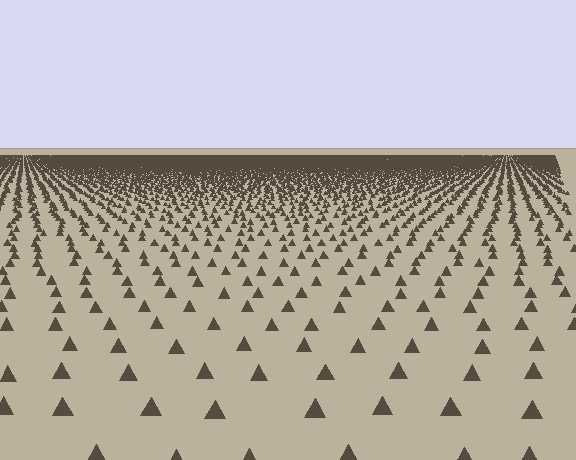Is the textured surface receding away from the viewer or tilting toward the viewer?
The surface is receding away from the viewer. Texture elements get smaller and denser toward the top.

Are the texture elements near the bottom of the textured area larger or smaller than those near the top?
Larger. Near the bottom, elements are closer to the viewer and appear at a bigger on-screen size.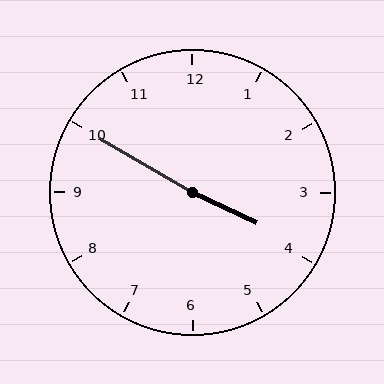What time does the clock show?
3:50.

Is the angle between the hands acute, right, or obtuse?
It is obtuse.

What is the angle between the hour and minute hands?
Approximately 175 degrees.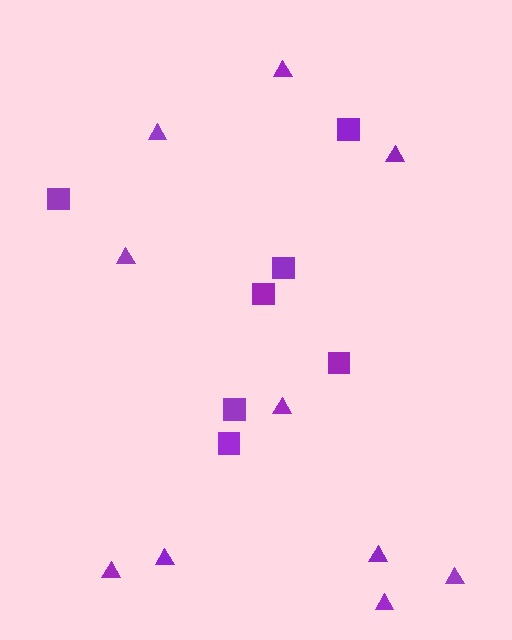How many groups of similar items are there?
There are 2 groups: one group of triangles (10) and one group of squares (7).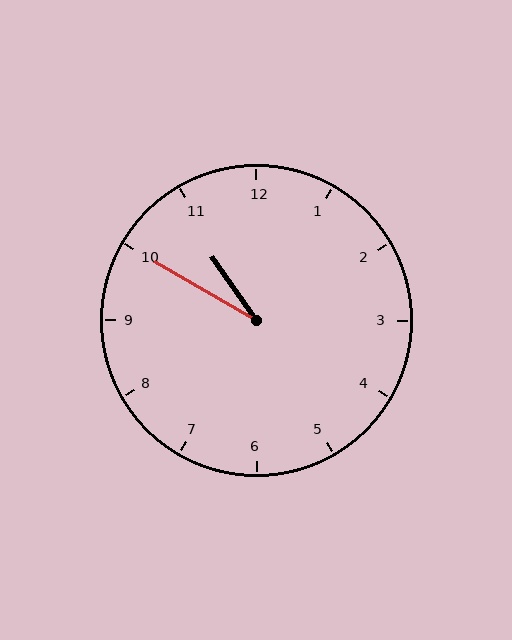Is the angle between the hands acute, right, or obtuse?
It is acute.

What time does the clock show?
10:50.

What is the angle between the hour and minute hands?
Approximately 25 degrees.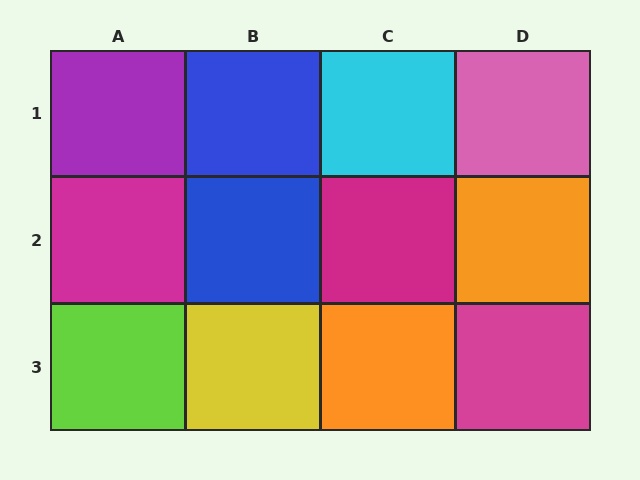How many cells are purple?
1 cell is purple.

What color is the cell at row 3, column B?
Yellow.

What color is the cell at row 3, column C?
Orange.